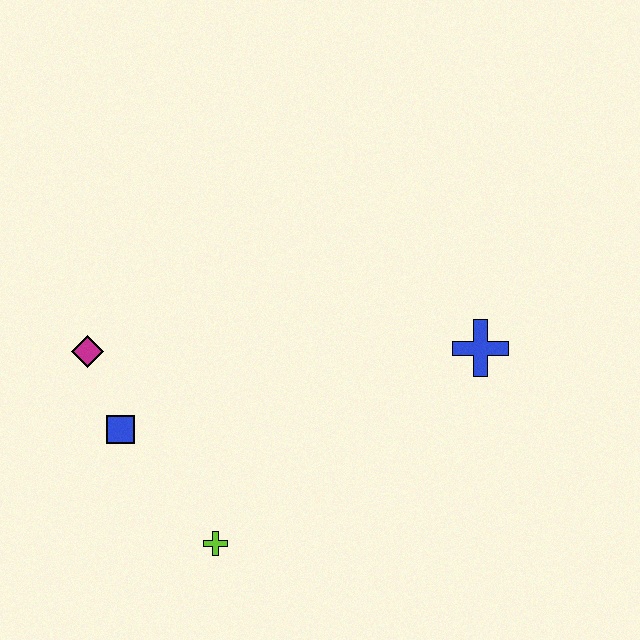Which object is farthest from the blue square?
The blue cross is farthest from the blue square.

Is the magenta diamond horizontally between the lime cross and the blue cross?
No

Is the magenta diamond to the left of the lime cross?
Yes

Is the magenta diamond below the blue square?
No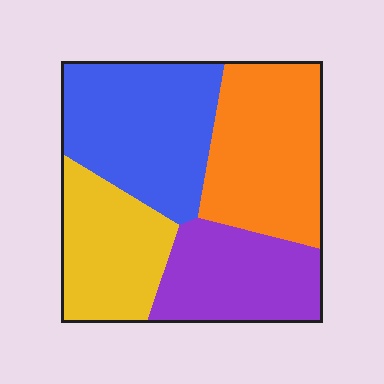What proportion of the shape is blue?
Blue takes up about one third (1/3) of the shape.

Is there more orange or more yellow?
Orange.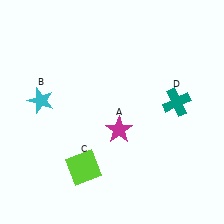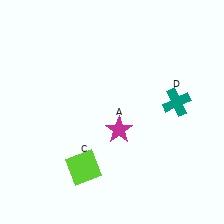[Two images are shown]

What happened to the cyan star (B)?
The cyan star (B) was removed in Image 2. It was in the top-left area of Image 1.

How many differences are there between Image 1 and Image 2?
There is 1 difference between the two images.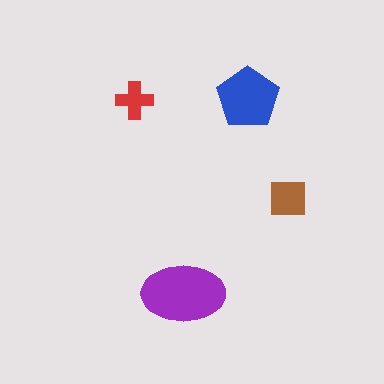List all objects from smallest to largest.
The red cross, the brown square, the blue pentagon, the purple ellipse.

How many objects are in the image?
There are 4 objects in the image.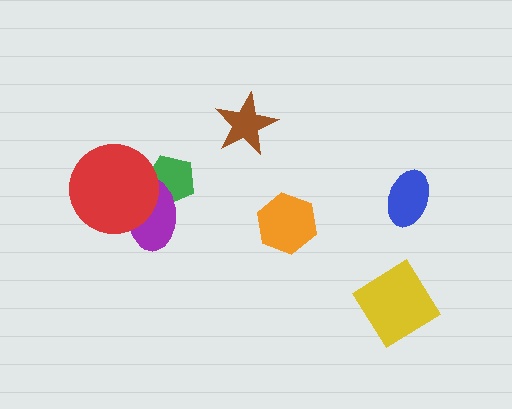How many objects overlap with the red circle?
2 objects overlap with the red circle.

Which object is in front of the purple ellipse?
The red circle is in front of the purple ellipse.